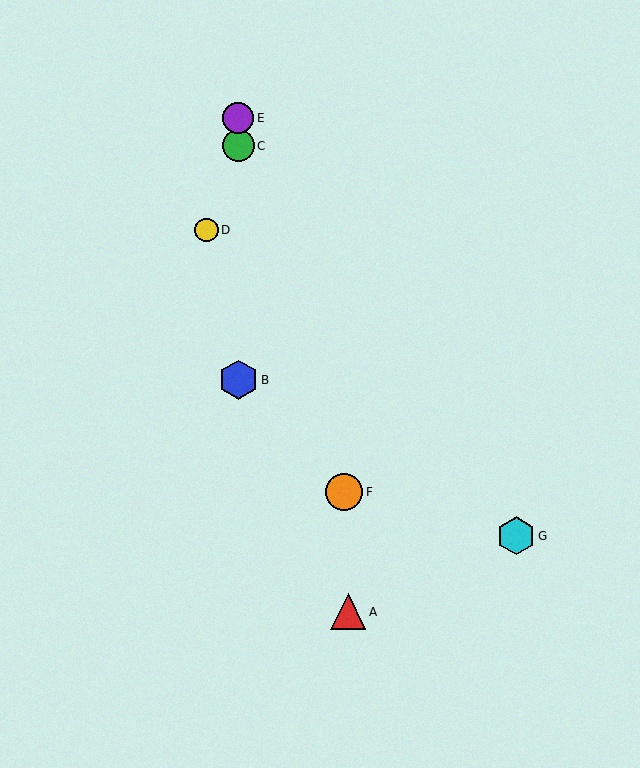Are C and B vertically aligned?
Yes, both are at x≈238.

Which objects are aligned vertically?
Objects B, C, E are aligned vertically.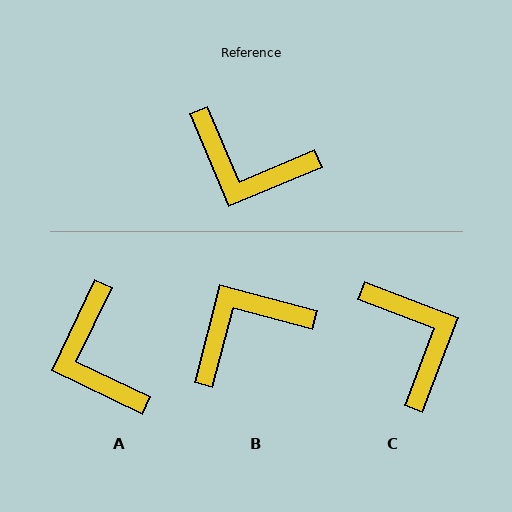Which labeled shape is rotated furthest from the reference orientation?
C, about 136 degrees away.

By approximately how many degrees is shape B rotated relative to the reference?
Approximately 128 degrees clockwise.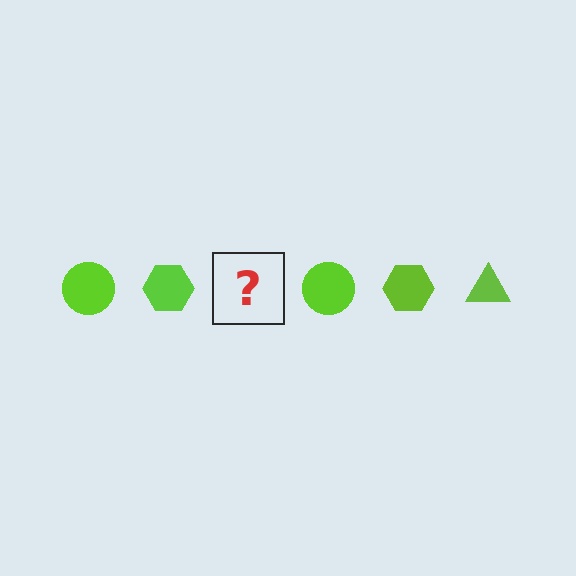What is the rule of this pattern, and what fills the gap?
The rule is that the pattern cycles through circle, hexagon, triangle shapes in lime. The gap should be filled with a lime triangle.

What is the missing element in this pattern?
The missing element is a lime triangle.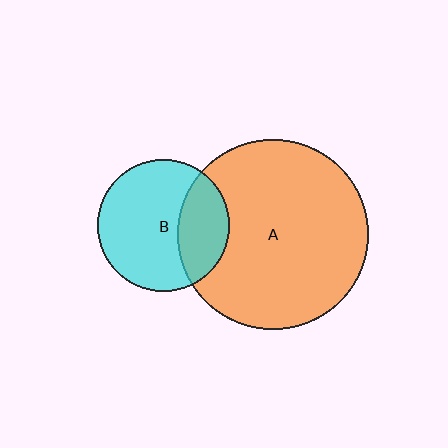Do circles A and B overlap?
Yes.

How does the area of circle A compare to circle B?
Approximately 2.1 times.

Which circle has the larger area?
Circle A (orange).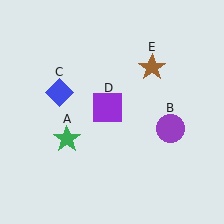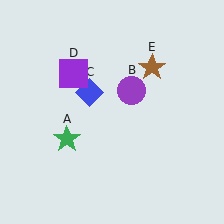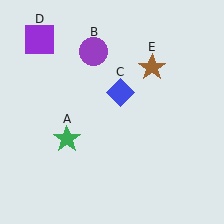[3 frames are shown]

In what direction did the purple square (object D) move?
The purple square (object D) moved up and to the left.